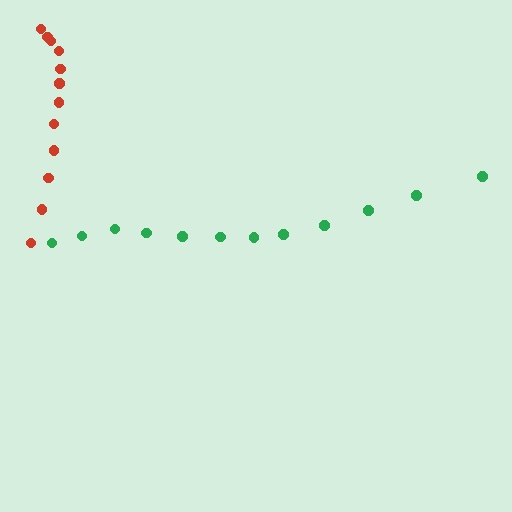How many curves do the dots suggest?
There are 2 distinct paths.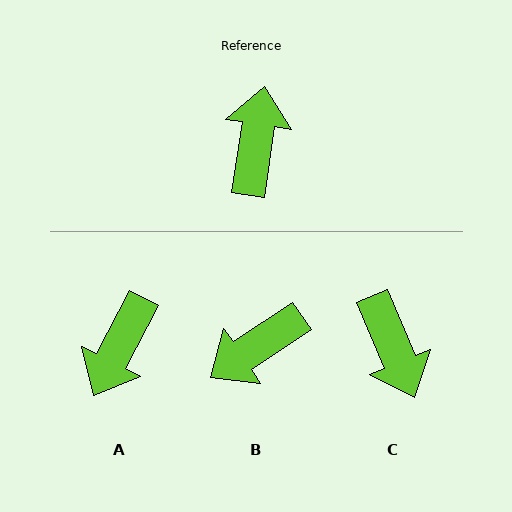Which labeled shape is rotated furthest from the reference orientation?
A, about 161 degrees away.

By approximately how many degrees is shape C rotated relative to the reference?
Approximately 149 degrees clockwise.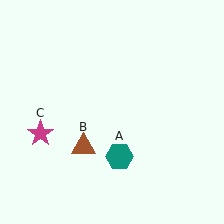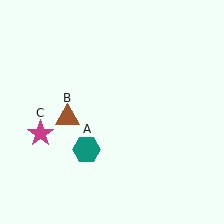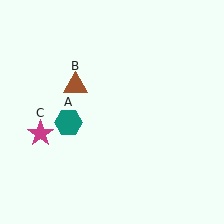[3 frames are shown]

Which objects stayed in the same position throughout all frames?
Magenta star (object C) remained stationary.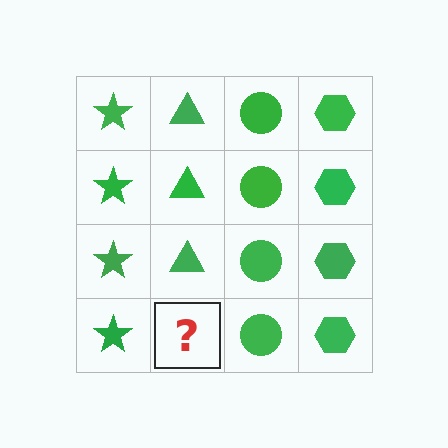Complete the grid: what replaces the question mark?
The question mark should be replaced with a green triangle.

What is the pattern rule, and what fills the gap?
The rule is that each column has a consistent shape. The gap should be filled with a green triangle.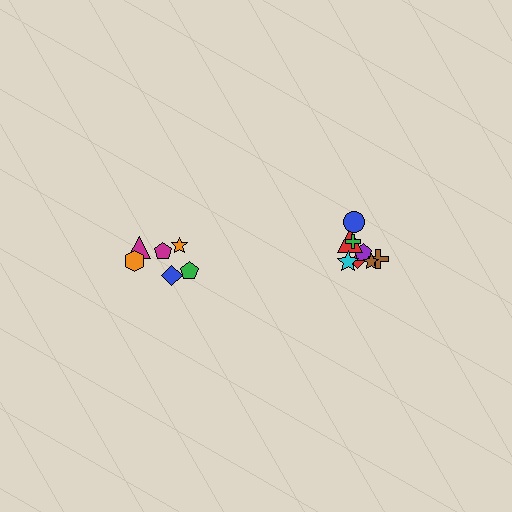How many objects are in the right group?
There are 8 objects.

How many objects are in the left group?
There are 6 objects.